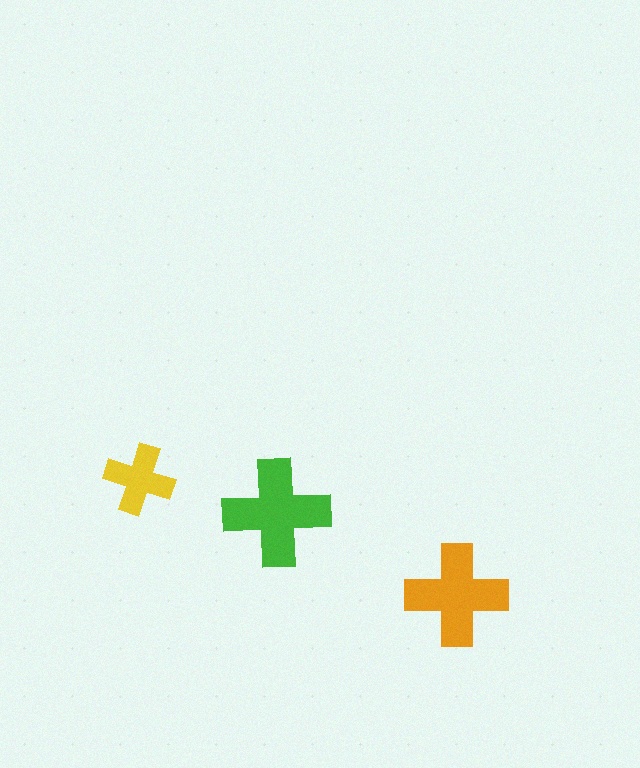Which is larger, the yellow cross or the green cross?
The green one.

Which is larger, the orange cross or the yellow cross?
The orange one.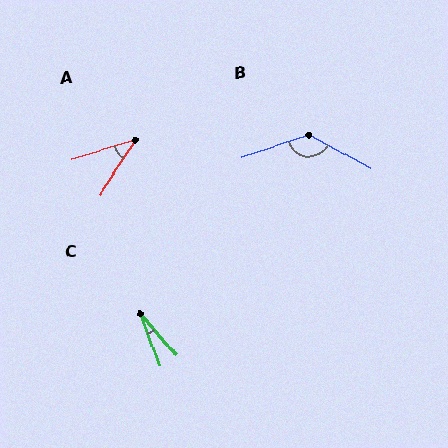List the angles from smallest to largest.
C (21°), A (40°), B (133°).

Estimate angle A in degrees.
Approximately 40 degrees.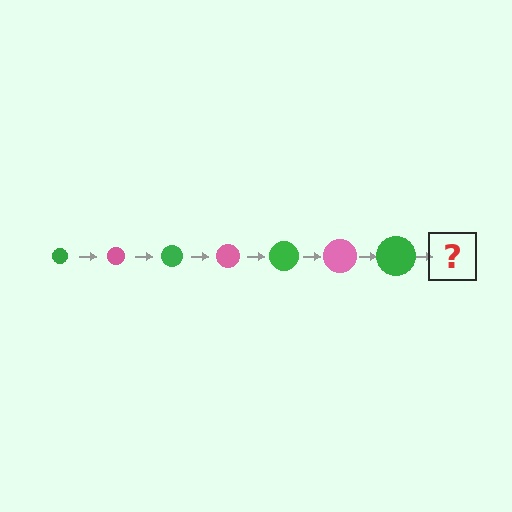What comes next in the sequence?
The next element should be a pink circle, larger than the previous one.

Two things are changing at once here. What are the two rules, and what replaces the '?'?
The two rules are that the circle grows larger each step and the color cycles through green and pink. The '?' should be a pink circle, larger than the previous one.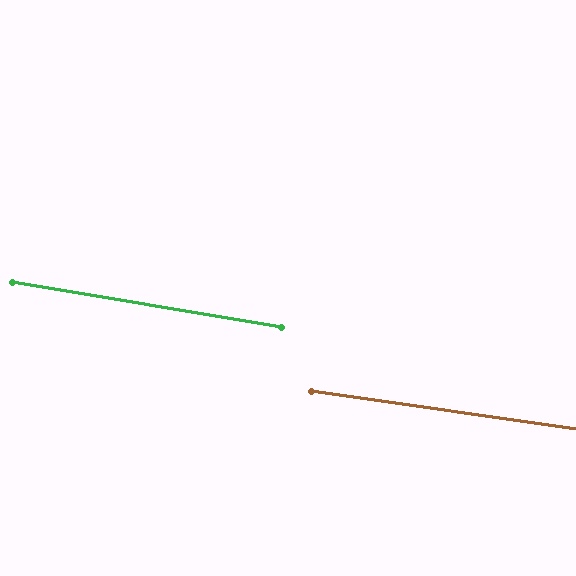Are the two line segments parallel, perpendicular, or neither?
Parallel — their directions differ by only 1.4°.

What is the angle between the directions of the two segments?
Approximately 1 degree.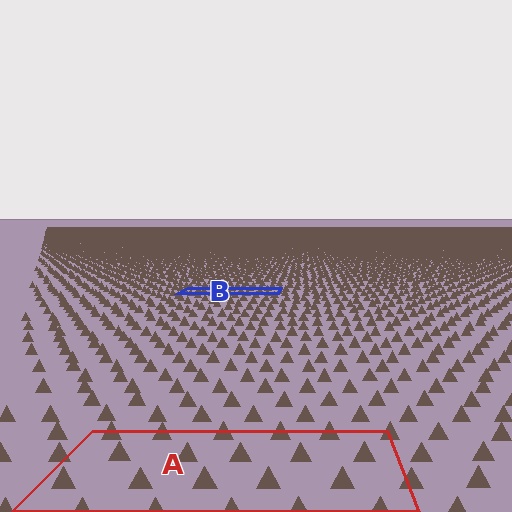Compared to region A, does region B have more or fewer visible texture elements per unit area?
Region B has more texture elements per unit area — they are packed more densely because it is farther away.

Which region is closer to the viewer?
Region A is closer. The texture elements there are larger and more spread out.